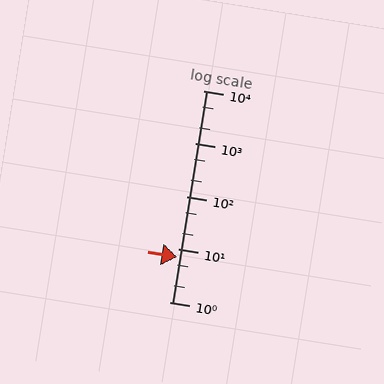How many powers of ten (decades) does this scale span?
The scale spans 4 decades, from 1 to 10000.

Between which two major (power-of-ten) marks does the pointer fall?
The pointer is between 1 and 10.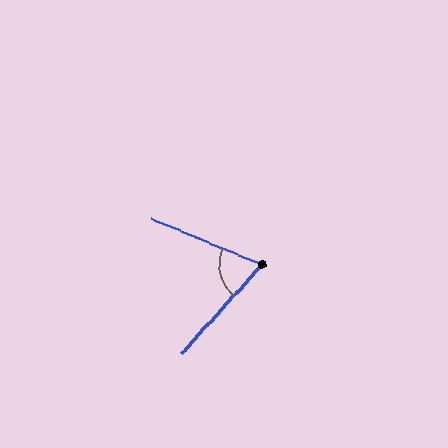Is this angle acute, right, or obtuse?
It is acute.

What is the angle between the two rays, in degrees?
Approximately 70 degrees.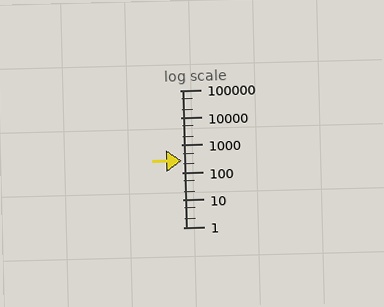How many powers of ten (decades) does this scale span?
The scale spans 5 decades, from 1 to 100000.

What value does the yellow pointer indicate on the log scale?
The pointer indicates approximately 260.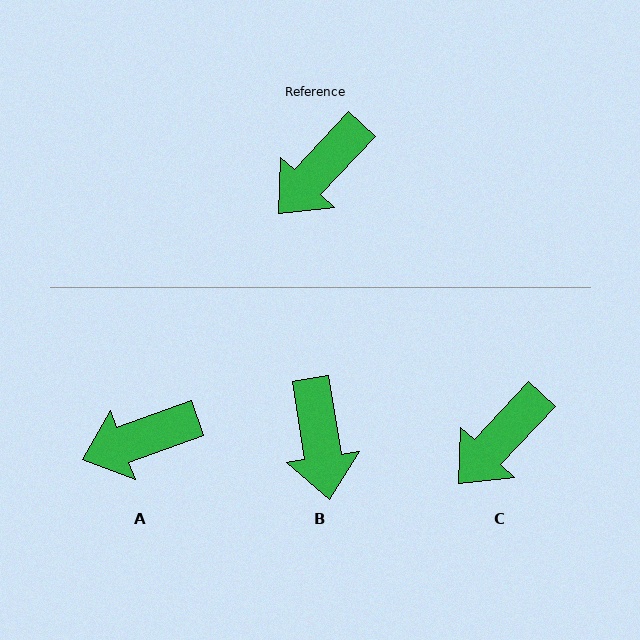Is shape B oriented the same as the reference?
No, it is off by about 52 degrees.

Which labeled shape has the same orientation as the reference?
C.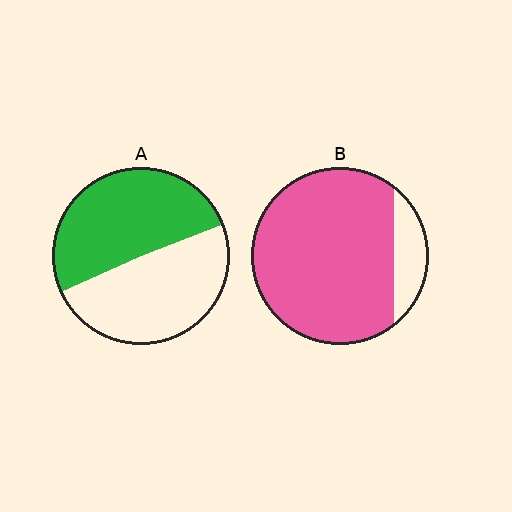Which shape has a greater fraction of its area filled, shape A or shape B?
Shape B.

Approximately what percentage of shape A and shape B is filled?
A is approximately 50% and B is approximately 85%.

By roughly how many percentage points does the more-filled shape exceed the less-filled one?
By roughly 35 percentage points (B over A).